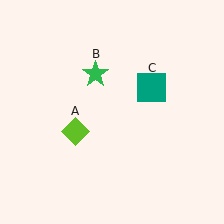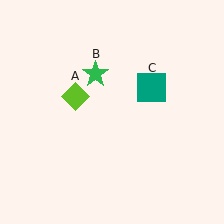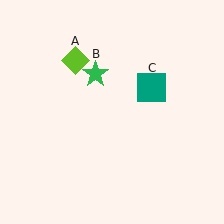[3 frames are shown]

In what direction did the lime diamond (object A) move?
The lime diamond (object A) moved up.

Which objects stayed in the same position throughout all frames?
Green star (object B) and teal square (object C) remained stationary.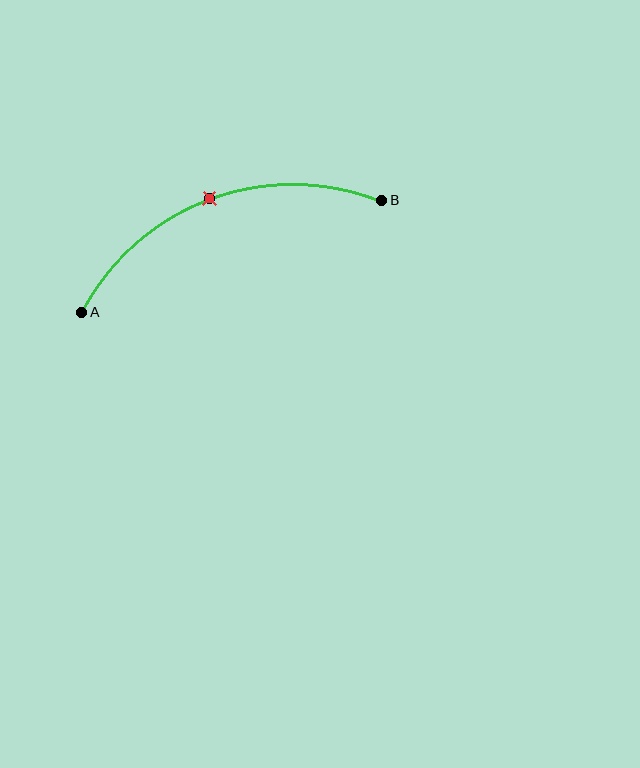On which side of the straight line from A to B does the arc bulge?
The arc bulges above the straight line connecting A and B.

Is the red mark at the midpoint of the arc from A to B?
Yes. The red mark lies on the arc at equal arc-length from both A and B — it is the arc midpoint.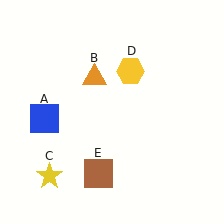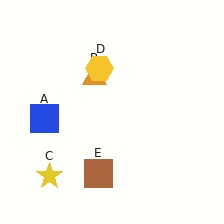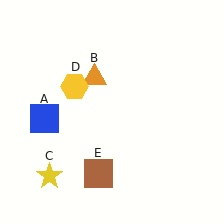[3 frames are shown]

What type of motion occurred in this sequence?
The yellow hexagon (object D) rotated counterclockwise around the center of the scene.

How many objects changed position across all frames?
1 object changed position: yellow hexagon (object D).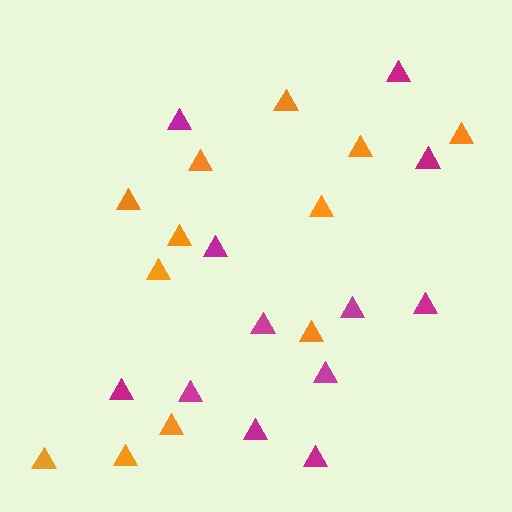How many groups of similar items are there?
There are 2 groups: one group of magenta triangles (12) and one group of orange triangles (12).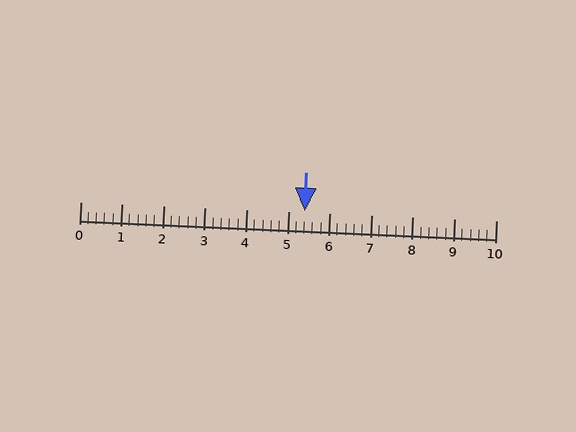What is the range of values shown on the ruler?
The ruler shows values from 0 to 10.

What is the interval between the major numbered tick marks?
The major tick marks are spaced 1 units apart.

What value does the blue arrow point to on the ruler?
The blue arrow points to approximately 5.4.